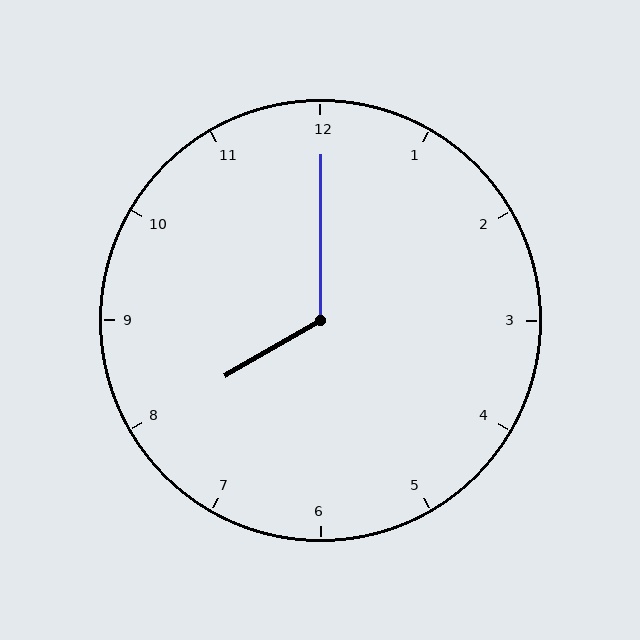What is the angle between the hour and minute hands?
Approximately 120 degrees.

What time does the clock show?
8:00.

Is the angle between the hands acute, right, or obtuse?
It is obtuse.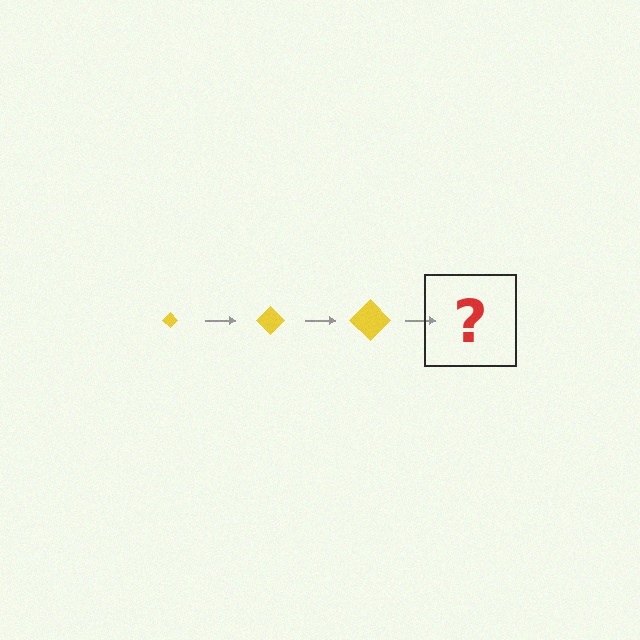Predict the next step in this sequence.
The next step is a yellow diamond, larger than the previous one.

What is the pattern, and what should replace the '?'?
The pattern is that the diamond gets progressively larger each step. The '?' should be a yellow diamond, larger than the previous one.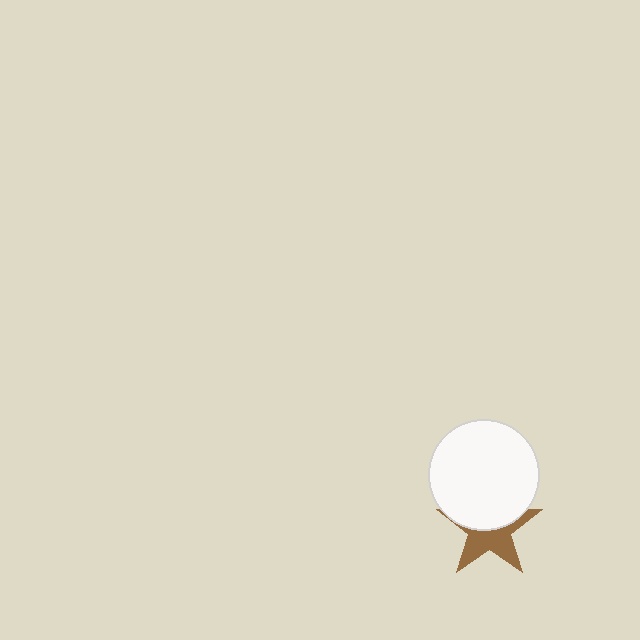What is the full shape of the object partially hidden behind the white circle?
The partially hidden object is a brown star.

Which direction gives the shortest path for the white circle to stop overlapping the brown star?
Moving up gives the shortest separation.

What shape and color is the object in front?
The object in front is a white circle.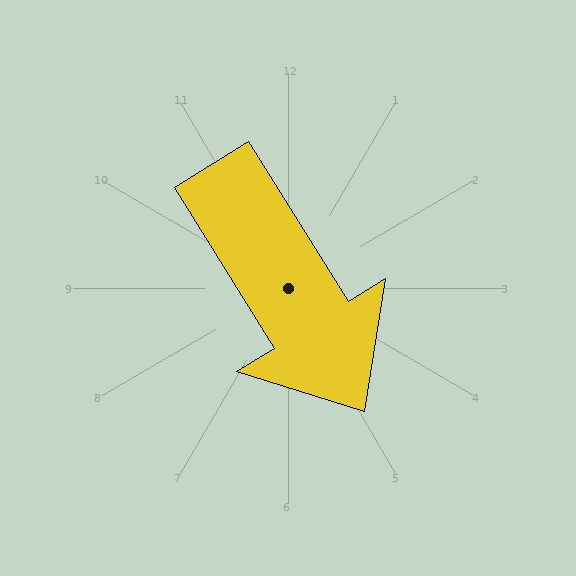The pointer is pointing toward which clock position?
Roughly 5 o'clock.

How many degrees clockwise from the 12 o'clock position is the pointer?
Approximately 148 degrees.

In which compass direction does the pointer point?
Southeast.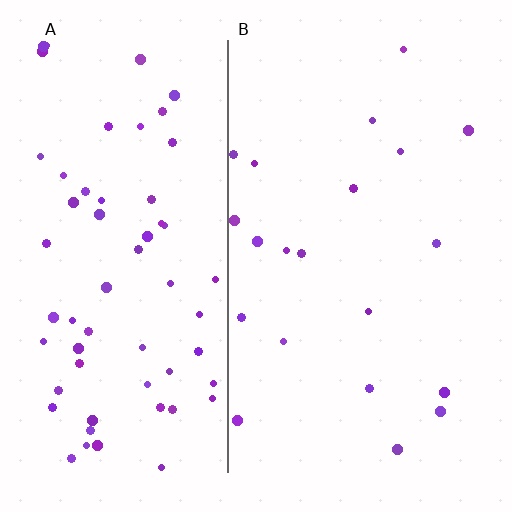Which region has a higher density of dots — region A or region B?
A (the left).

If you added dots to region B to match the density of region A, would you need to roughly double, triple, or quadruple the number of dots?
Approximately triple.